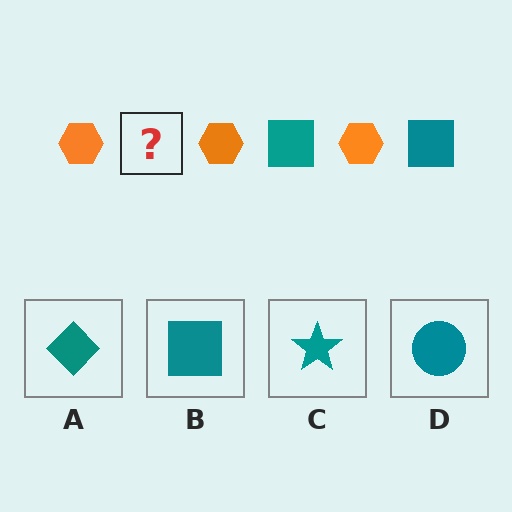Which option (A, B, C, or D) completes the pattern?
B.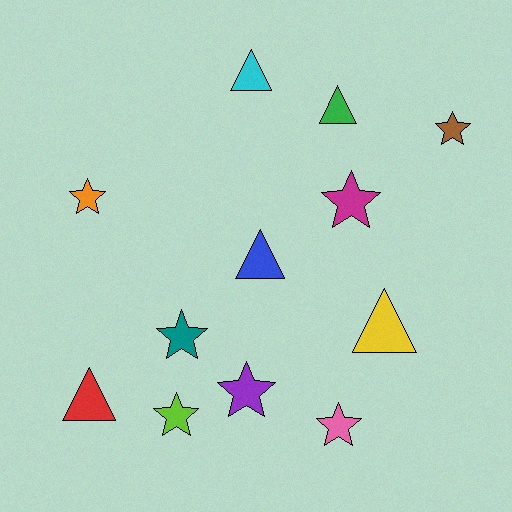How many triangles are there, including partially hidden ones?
There are 5 triangles.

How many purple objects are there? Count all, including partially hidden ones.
There is 1 purple object.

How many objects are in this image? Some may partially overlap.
There are 12 objects.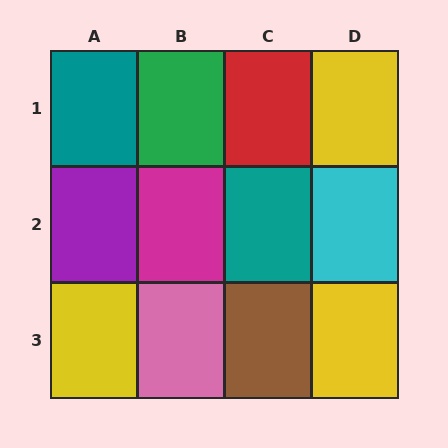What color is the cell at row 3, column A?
Yellow.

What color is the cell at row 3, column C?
Brown.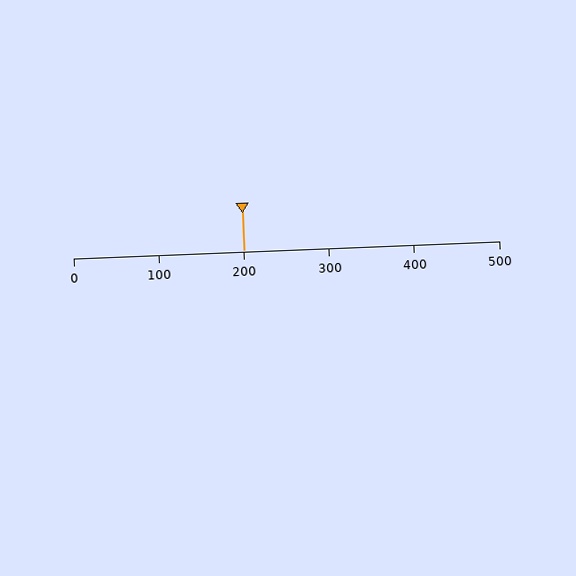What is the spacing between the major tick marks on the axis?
The major ticks are spaced 100 apart.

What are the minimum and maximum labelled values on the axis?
The axis runs from 0 to 500.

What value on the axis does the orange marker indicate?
The marker indicates approximately 200.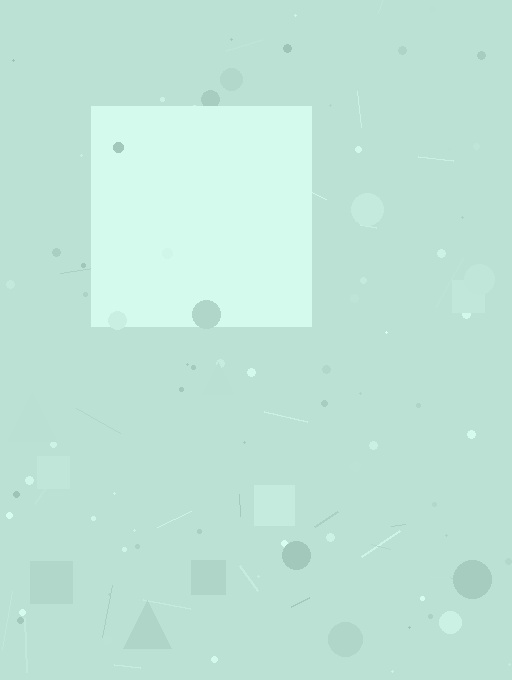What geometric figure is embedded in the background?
A square is embedded in the background.